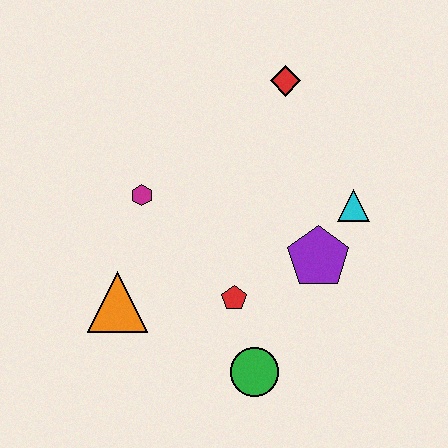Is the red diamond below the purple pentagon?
No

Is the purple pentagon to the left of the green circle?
No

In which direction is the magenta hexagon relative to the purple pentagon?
The magenta hexagon is to the left of the purple pentagon.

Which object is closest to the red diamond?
The cyan triangle is closest to the red diamond.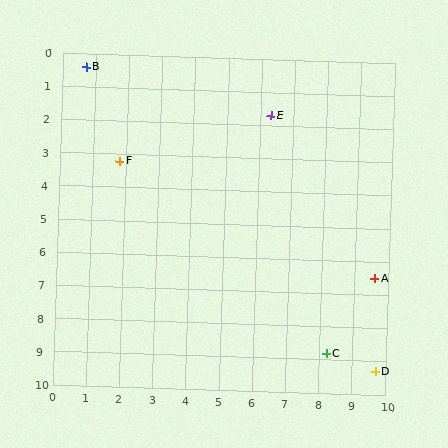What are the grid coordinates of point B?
Point B is at approximately (0.7, 0.4).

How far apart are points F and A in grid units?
Points F and A are about 8.5 grid units apart.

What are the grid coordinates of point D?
Point D is at approximately (9.7, 9.3).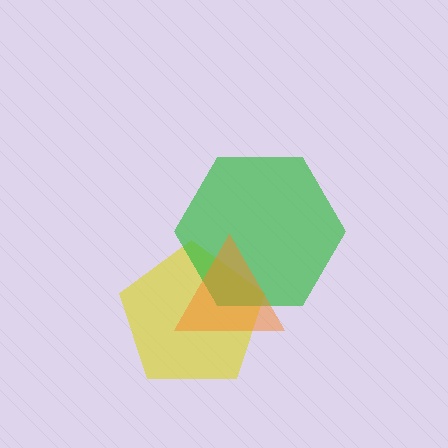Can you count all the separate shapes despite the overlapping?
Yes, there are 3 separate shapes.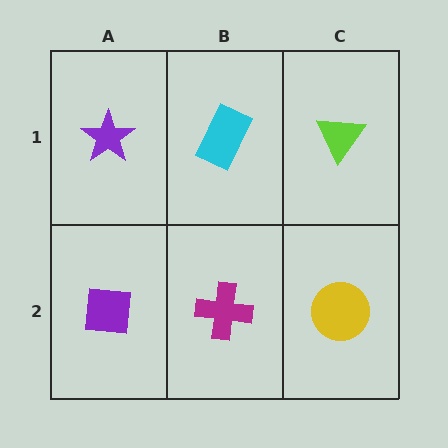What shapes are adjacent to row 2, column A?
A purple star (row 1, column A), a magenta cross (row 2, column B).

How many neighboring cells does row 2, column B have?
3.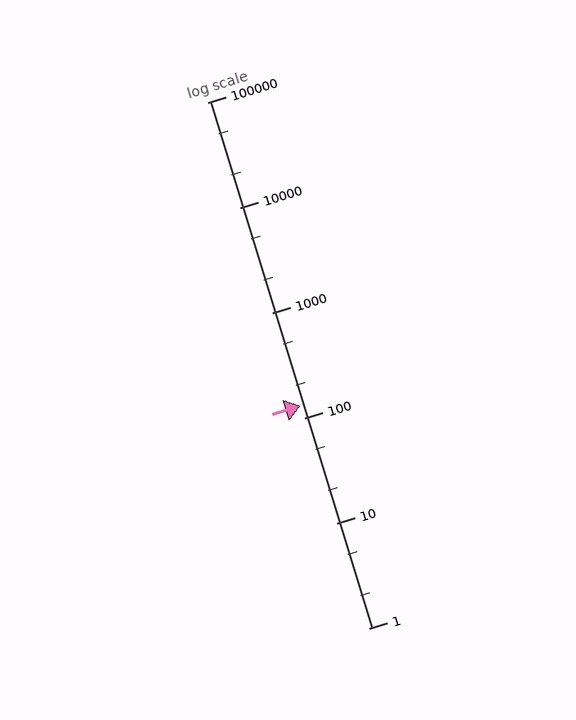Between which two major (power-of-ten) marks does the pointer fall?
The pointer is between 100 and 1000.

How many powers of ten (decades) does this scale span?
The scale spans 5 decades, from 1 to 100000.